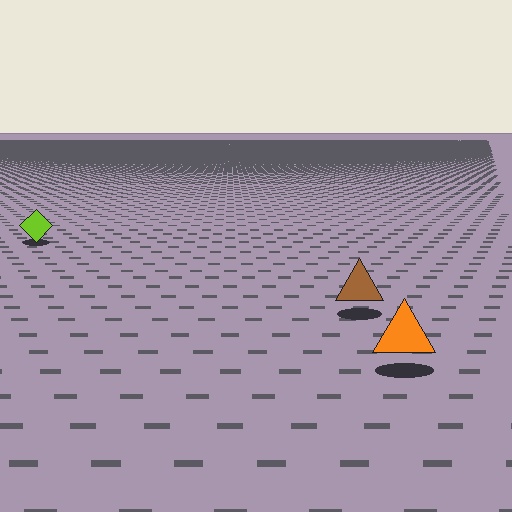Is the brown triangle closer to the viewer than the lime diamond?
Yes. The brown triangle is closer — you can tell from the texture gradient: the ground texture is coarser near it.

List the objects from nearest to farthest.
From nearest to farthest: the orange triangle, the brown triangle, the lime diamond.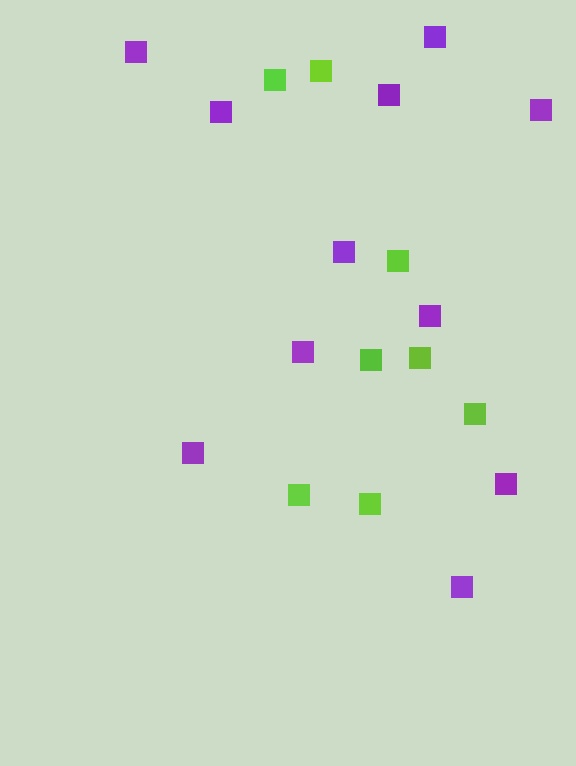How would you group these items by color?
There are 2 groups: one group of lime squares (8) and one group of purple squares (11).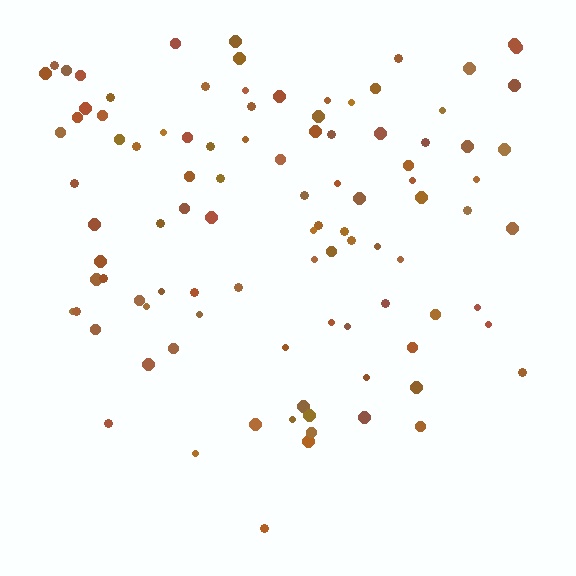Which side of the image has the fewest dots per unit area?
The bottom.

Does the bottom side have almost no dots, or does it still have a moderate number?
Still a moderate number, just noticeably fewer than the top.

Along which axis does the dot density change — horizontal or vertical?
Vertical.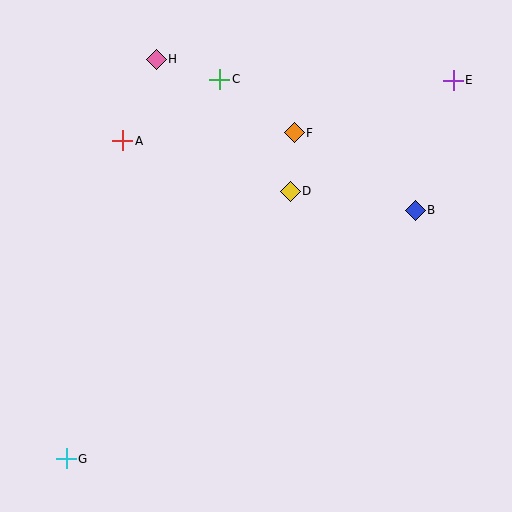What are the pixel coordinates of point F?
Point F is at (294, 133).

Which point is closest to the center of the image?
Point D at (290, 191) is closest to the center.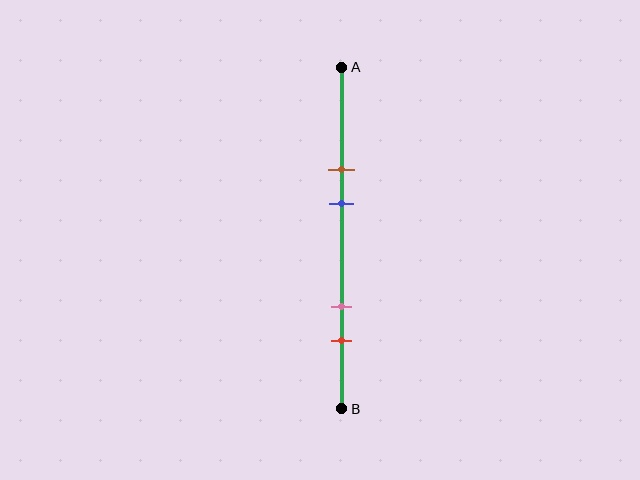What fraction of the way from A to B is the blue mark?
The blue mark is approximately 40% (0.4) of the way from A to B.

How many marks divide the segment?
There are 4 marks dividing the segment.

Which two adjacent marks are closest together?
The brown and blue marks are the closest adjacent pair.